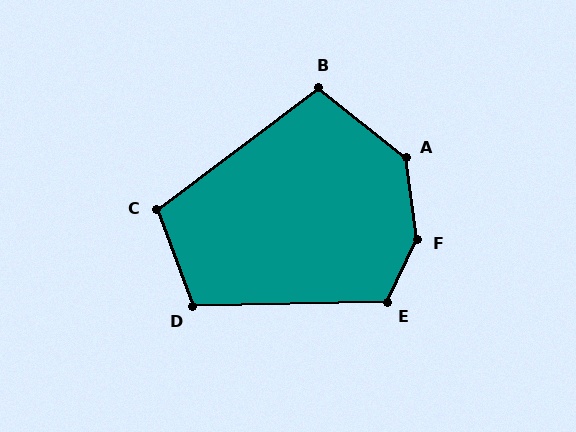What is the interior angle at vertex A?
Approximately 136 degrees (obtuse).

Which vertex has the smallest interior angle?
B, at approximately 104 degrees.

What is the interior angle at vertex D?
Approximately 109 degrees (obtuse).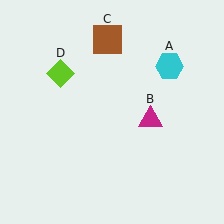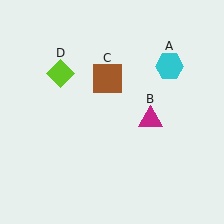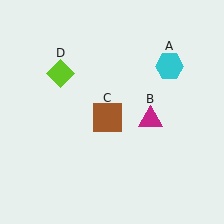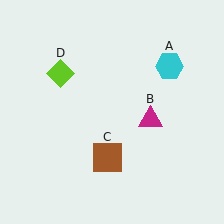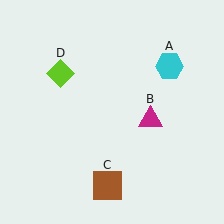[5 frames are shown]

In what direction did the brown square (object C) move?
The brown square (object C) moved down.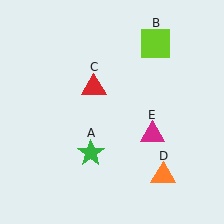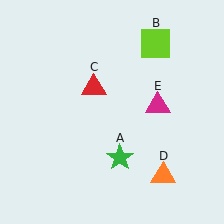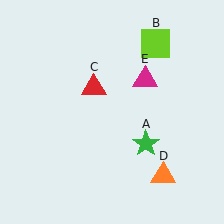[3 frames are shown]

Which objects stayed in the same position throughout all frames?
Lime square (object B) and red triangle (object C) and orange triangle (object D) remained stationary.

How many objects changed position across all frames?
2 objects changed position: green star (object A), magenta triangle (object E).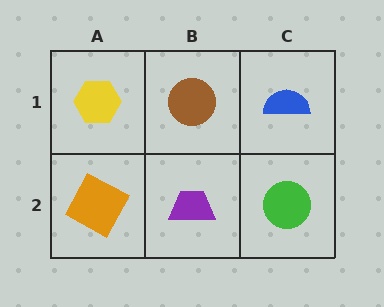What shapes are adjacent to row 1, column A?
An orange square (row 2, column A), a brown circle (row 1, column B).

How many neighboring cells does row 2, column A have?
2.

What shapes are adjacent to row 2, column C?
A blue semicircle (row 1, column C), a purple trapezoid (row 2, column B).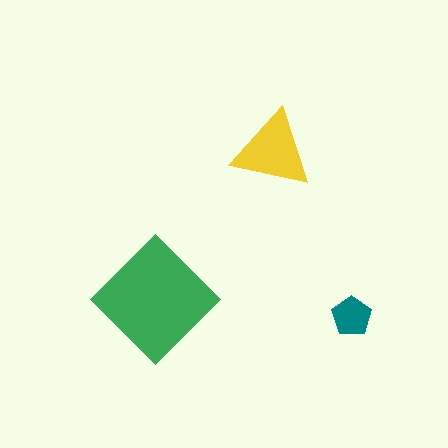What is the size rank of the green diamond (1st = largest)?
1st.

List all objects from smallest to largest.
The teal pentagon, the yellow triangle, the green diamond.